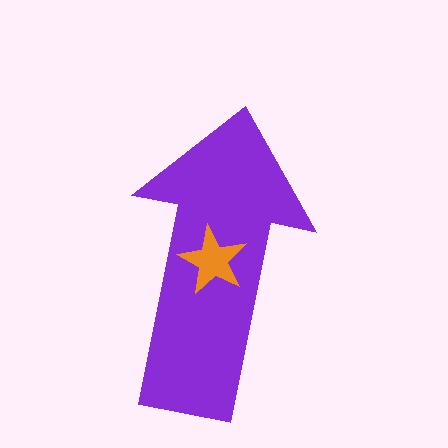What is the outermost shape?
The purple arrow.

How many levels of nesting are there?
2.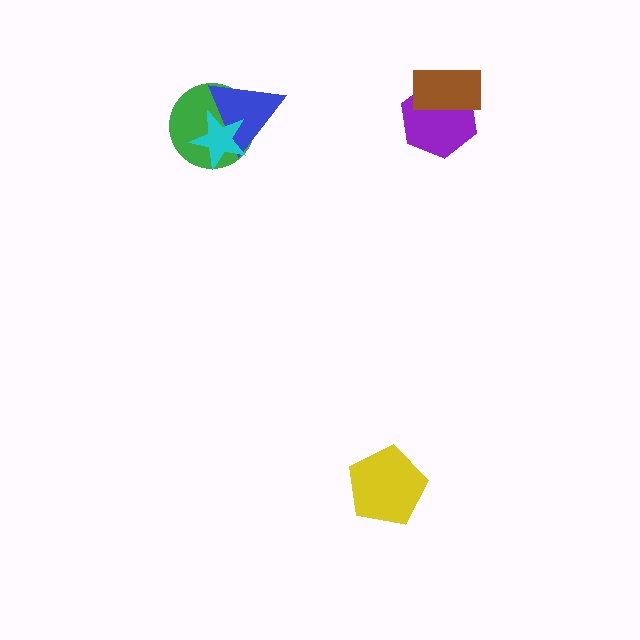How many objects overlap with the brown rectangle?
1 object overlaps with the brown rectangle.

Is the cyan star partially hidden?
No, no other shape covers it.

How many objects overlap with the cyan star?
2 objects overlap with the cyan star.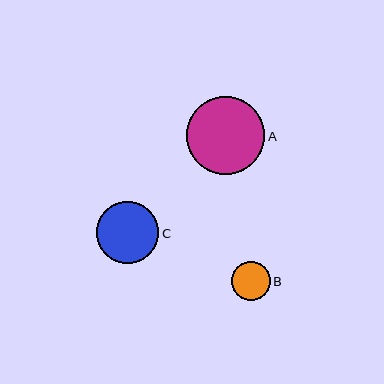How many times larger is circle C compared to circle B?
Circle C is approximately 1.6 times the size of circle B.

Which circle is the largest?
Circle A is the largest with a size of approximately 78 pixels.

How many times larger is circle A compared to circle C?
Circle A is approximately 1.3 times the size of circle C.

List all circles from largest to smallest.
From largest to smallest: A, C, B.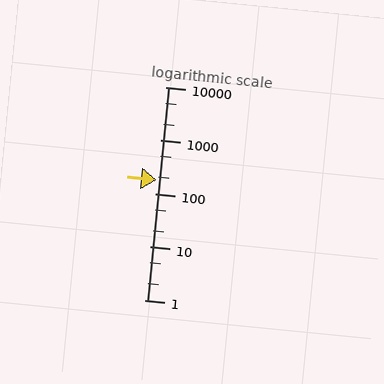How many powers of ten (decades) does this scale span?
The scale spans 4 decades, from 1 to 10000.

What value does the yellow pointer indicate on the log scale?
The pointer indicates approximately 180.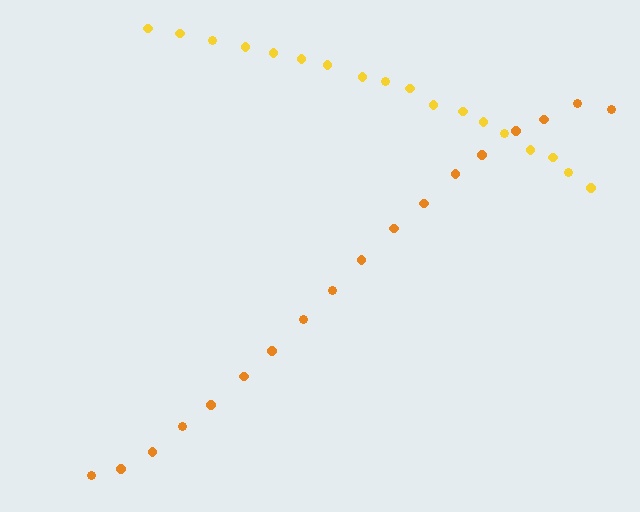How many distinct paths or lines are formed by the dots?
There are 2 distinct paths.